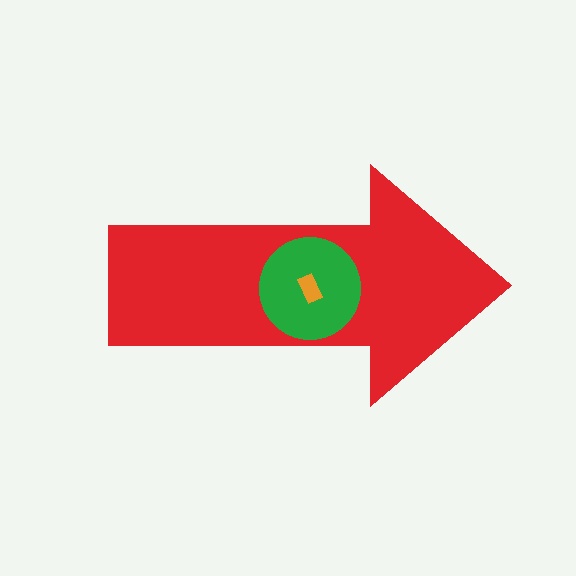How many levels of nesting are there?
3.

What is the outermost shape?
The red arrow.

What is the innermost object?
The orange rectangle.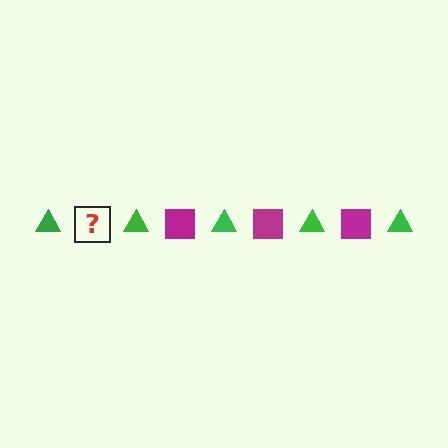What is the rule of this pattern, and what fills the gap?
The rule is that the pattern alternates between green triangle and magenta square. The gap should be filled with a magenta square.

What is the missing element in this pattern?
The missing element is a magenta square.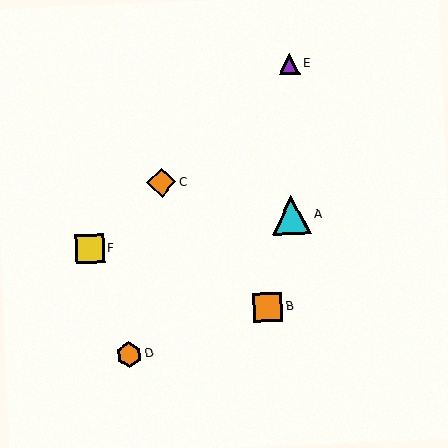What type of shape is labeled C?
Shape C is an orange diamond.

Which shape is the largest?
The cyan triangle (labeled A) is the largest.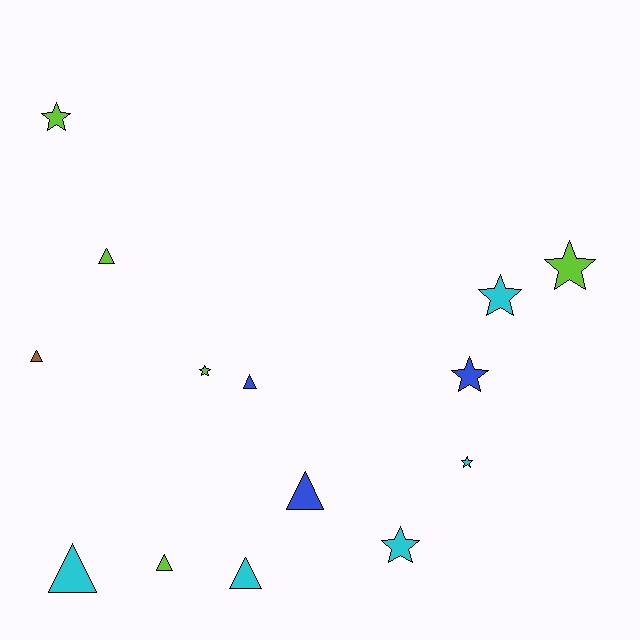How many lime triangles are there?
There are 2 lime triangles.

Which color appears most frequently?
Cyan, with 5 objects.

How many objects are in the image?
There are 14 objects.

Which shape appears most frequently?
Star, with 7 objects.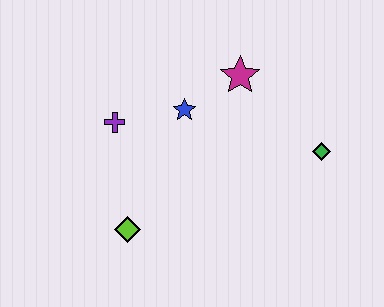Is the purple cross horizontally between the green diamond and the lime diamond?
No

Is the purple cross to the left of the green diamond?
Yes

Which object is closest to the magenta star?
The blue star is closest to the magenta star.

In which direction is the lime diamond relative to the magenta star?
The lime diamond is below the magenta star.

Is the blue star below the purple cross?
No